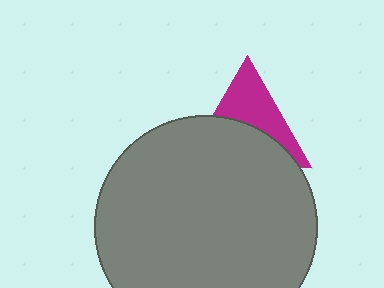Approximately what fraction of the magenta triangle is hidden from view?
Roughly 54% of the magenta triangle is hidden behind the gray circle.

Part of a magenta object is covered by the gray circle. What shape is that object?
It is a triangle.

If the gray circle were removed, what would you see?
You would see the complete magenta triangle.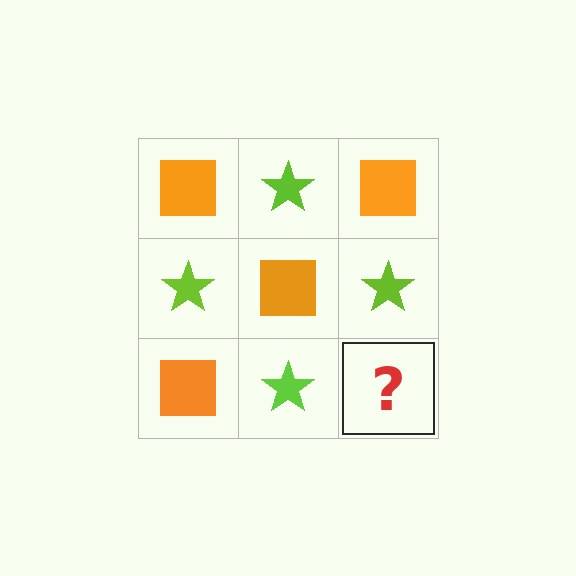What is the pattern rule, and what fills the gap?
The rule is that it alternates orange square and lime star in a checkerboard pattern. The gap should be filled with an orange square.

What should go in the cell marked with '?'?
The missing cell should contain an orange square.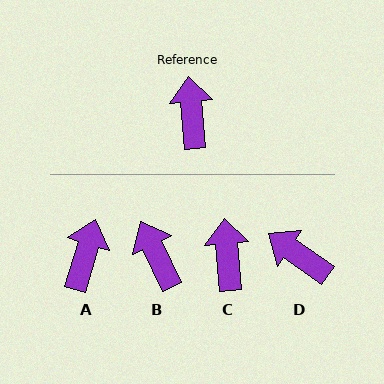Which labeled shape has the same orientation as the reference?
C.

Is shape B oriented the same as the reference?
No, it is off by about 21 degrees.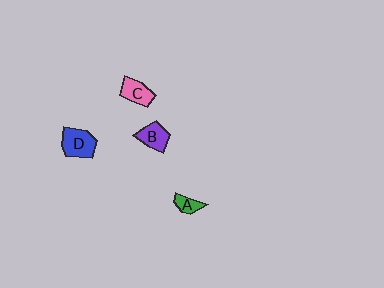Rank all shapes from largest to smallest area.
From largest to smallest: D (blue), B (purple), C (pink), A (green).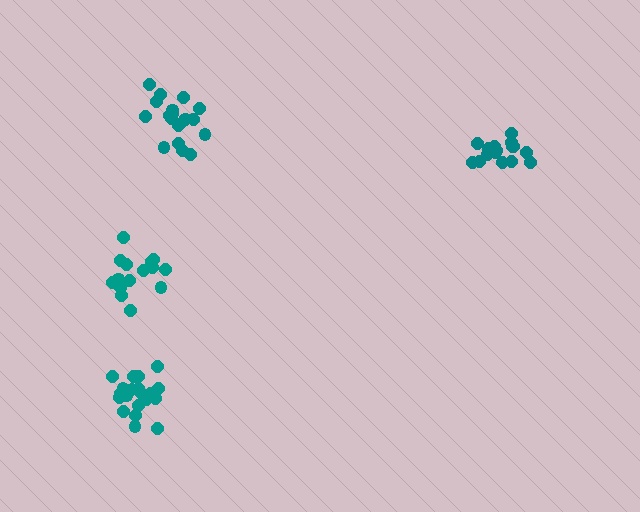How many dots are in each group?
Group 1: 20 dots, Group 2: 19 dots, Group 3: 16 dots, Group 4: 16 dots (71 total).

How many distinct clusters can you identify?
There are 4 distinct clusters.